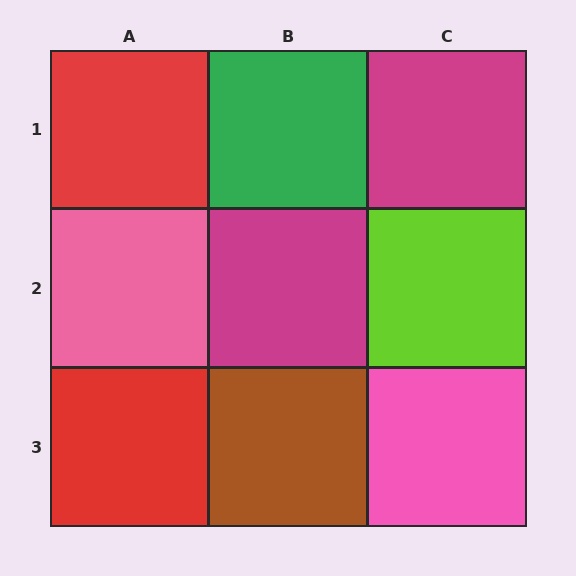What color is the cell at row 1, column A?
Red.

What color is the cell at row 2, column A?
Pink.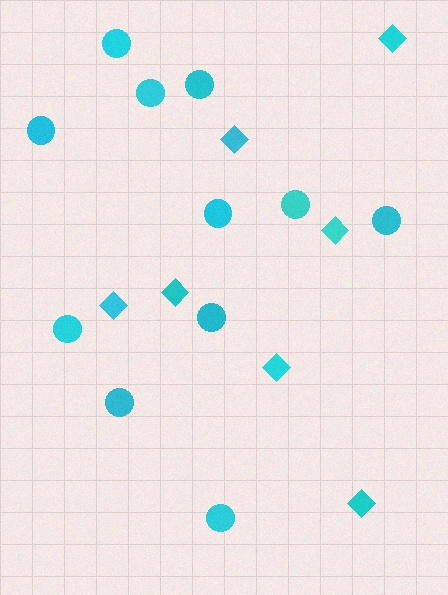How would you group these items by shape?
There are 2 groups: one group of circles (11) and one group of diamonds (7).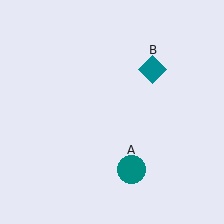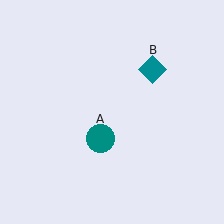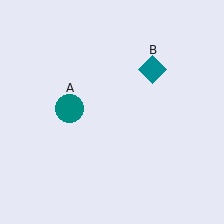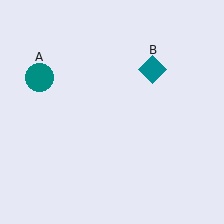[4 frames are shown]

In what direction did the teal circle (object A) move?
The teal circle (object A) moved up and to the left.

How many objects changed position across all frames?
1 object changed position: teal circle (object A).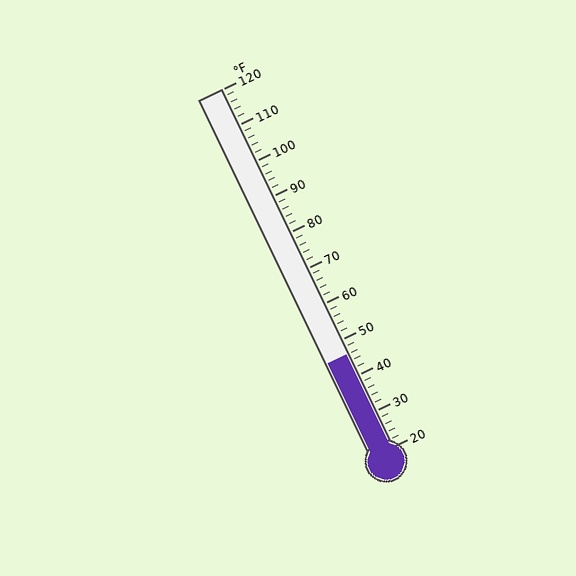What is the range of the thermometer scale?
The thermometer scale ranges from 20°F to 120°F.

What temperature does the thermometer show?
The thermometer shows approximately 46°F.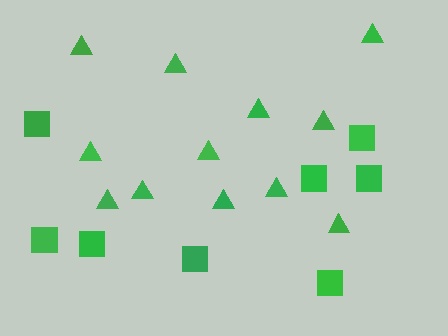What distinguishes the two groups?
There are 2 groups: one group of triangles (12) and one group of squares (8).